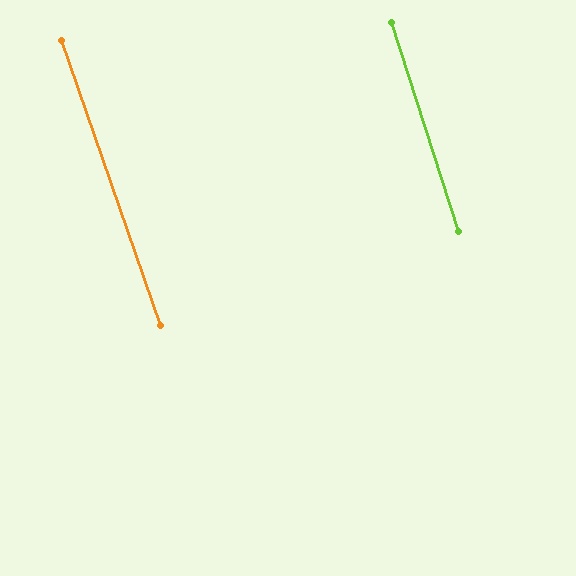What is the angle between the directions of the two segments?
Approximately 1 degree.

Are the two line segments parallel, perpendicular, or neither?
Parallel — their directions differ by only 1.4°.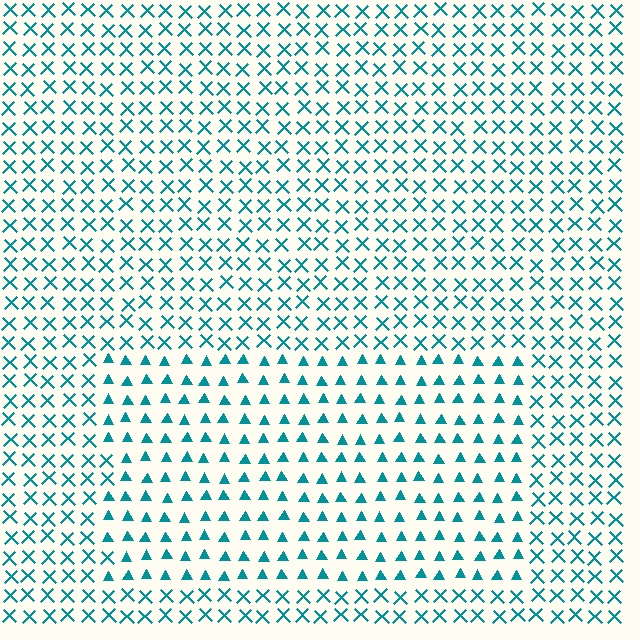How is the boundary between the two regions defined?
The boundary is defined by a change in element shape: triangles inside vs. X marks outside. All elements share the same color and spacing.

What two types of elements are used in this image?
The image uses triangles inside the rectangle region and X marks outside it.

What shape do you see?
I see a rectangle.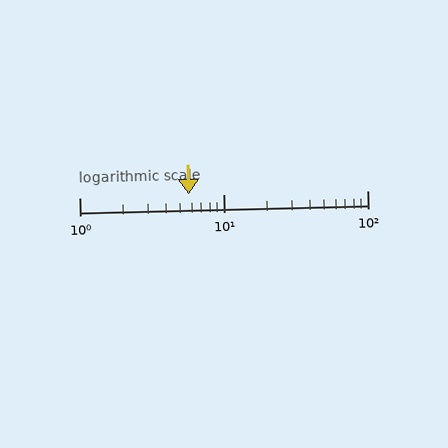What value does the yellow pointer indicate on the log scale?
The pointer indicates approximately 5.8.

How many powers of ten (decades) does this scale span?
The scale spans 2 decades, from 1 to 100.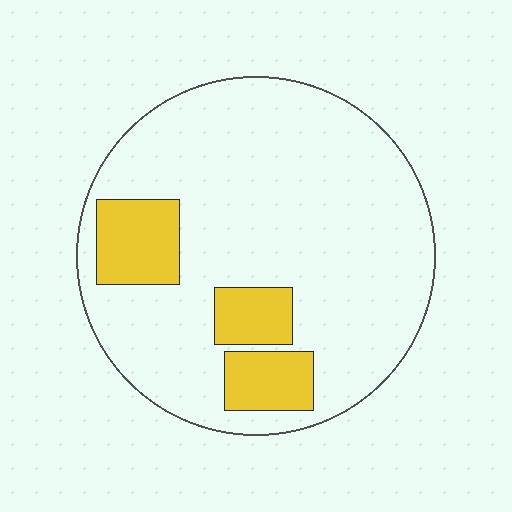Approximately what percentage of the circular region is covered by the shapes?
Approximately 15%.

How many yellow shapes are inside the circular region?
3.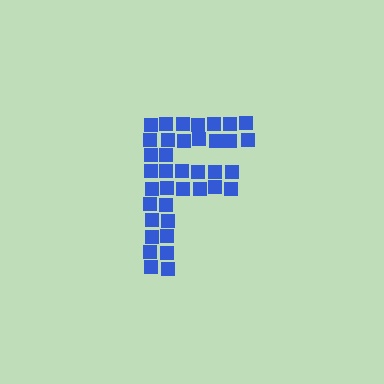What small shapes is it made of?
It is made of small squares.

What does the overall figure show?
The overall figure shows the letter F.